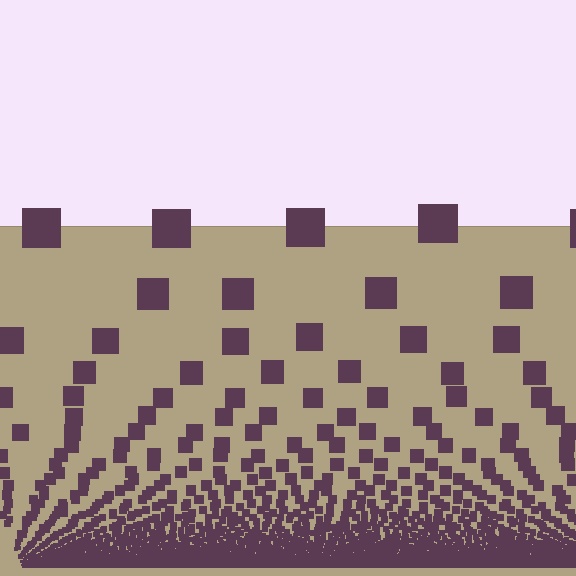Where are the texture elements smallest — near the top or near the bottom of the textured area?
Near the bottom.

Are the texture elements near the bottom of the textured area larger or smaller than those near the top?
Smaller. The gradient is inverted — elements near the bottom are smaller and denser.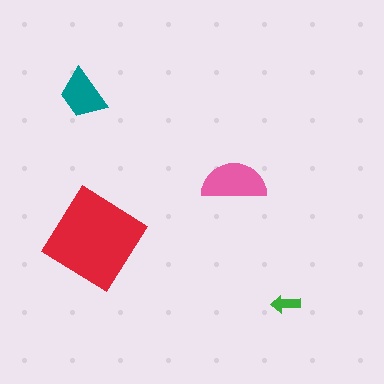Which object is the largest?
The red diamond.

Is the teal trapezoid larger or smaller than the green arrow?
Larger.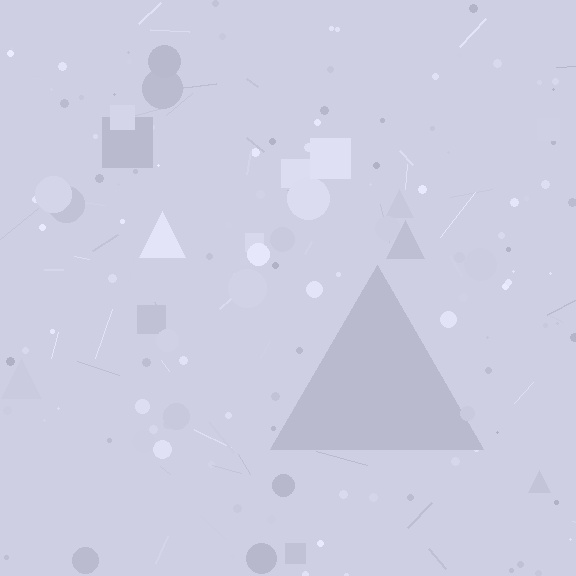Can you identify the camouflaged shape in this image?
The camouflaged shape is a triangle.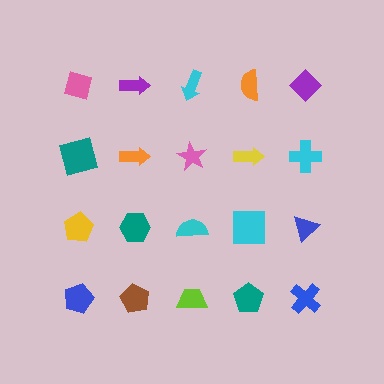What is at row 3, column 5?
A blue triangle.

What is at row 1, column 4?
An orange semicircle.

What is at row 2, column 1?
A teal square.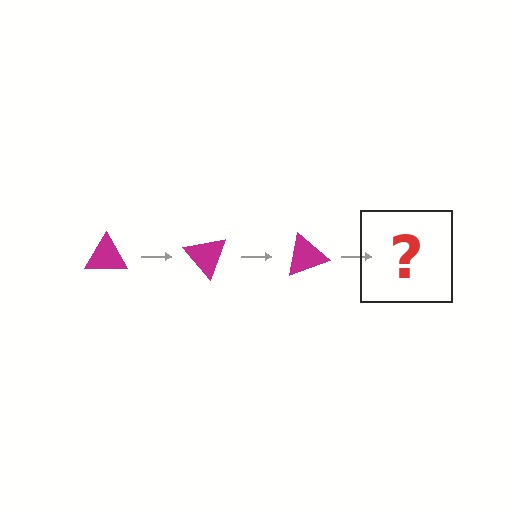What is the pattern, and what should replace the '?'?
The pattern is that the triangle rotates 50 degrees each step. The '?' should be a magenta triangle rotated 150 degrees.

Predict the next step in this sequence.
The next step is a magenta triangle rotated 150 degrees.